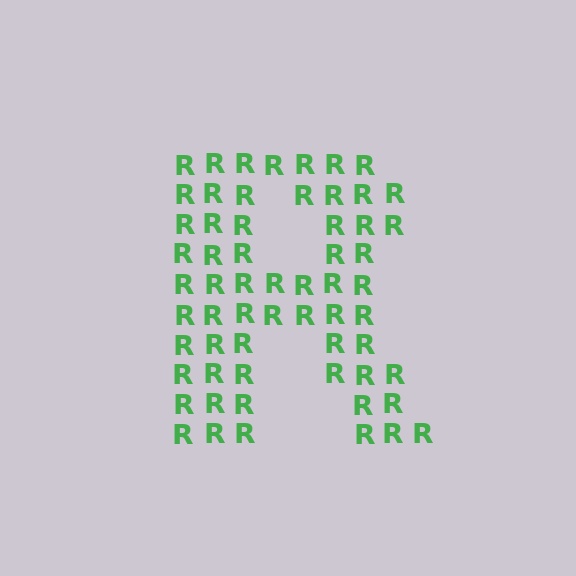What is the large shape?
The large shape is the letter R.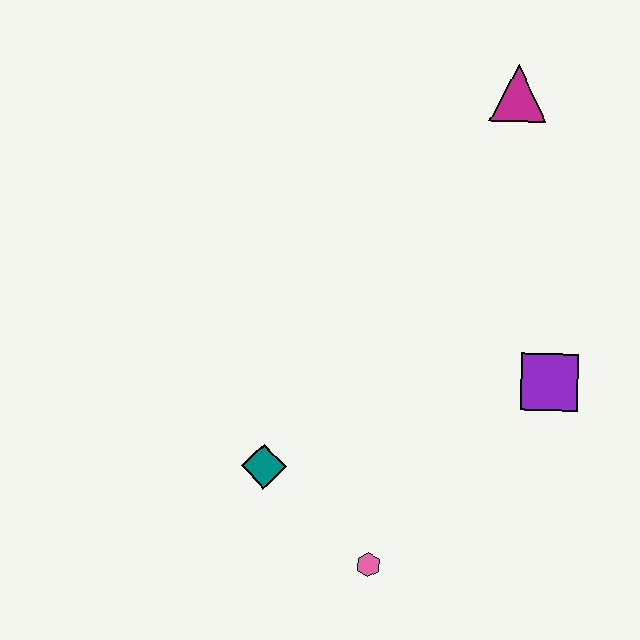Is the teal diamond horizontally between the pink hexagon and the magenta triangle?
No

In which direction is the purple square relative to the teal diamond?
The purple square is to the right of the teal diamond.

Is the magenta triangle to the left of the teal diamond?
No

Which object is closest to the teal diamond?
The pink hexagon is closest to the teal diamond.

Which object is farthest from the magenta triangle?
The pink hexagon is farthest from the magenta triangle.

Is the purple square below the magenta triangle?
Yes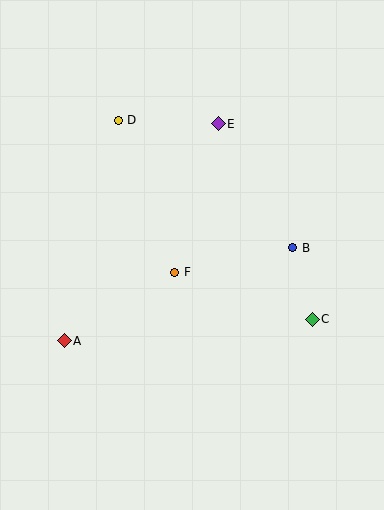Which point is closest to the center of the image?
Point F at (175, 272) is closest to the center.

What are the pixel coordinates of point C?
Point C is at (312, 319).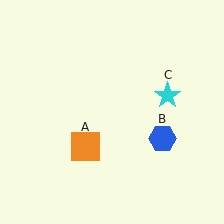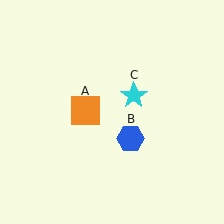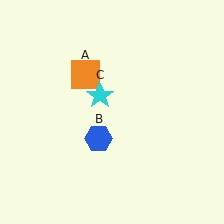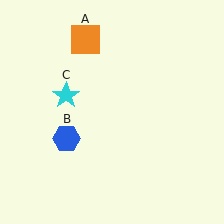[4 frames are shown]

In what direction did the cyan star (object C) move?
The cyan star (object C) moved left.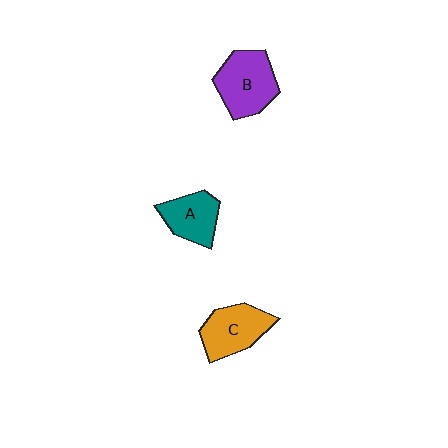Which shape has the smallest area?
Shape A (teal).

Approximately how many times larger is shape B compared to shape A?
Approximately 1.4 times.